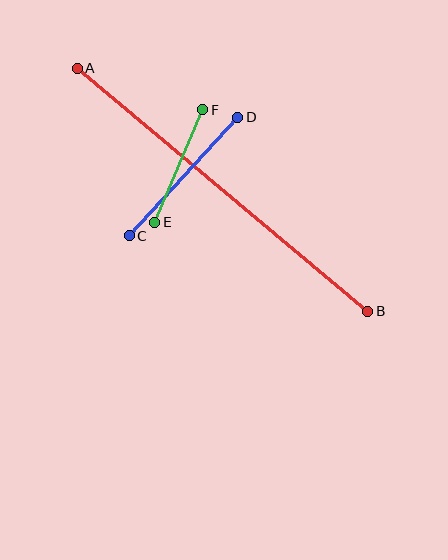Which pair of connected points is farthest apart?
Points A and B are farthest apart.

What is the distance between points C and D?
The distance is approximately 161 pixels.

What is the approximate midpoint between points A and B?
The midpoint is at approximately (223, 190) pixels.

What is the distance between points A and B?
The distance is approximately 379 pixels.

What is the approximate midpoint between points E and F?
The midpoint is at approximately (179, 166) pixels.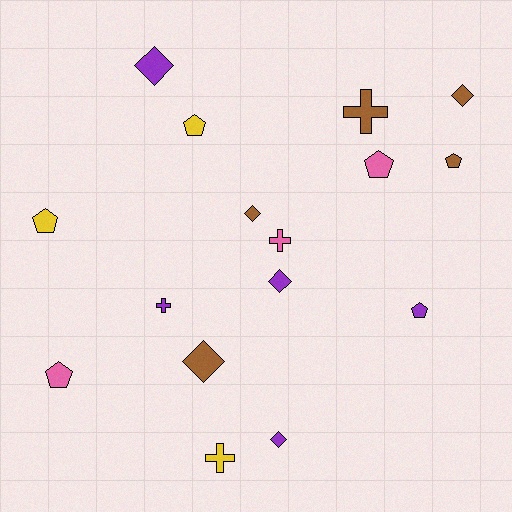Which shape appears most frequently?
Pentagon, with 6 objects.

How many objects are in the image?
There are 16 objects.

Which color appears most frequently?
Purple, with 5 objects.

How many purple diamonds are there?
There are 3 purple diamonds.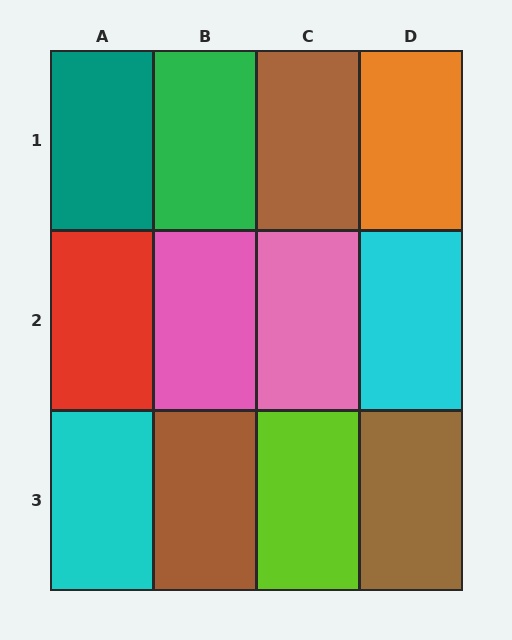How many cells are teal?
1 cell is teal.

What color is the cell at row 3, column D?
Brown.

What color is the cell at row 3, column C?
Lime.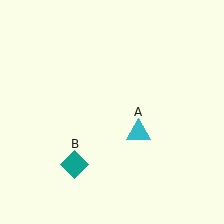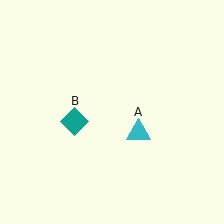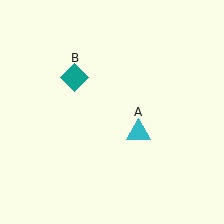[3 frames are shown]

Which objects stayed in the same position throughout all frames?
Cyan triangle (object A) remained stationary.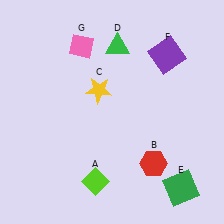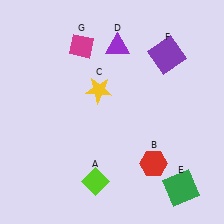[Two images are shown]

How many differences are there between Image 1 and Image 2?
There are 2 differences between the two images.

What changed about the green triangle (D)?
In Image 1, D is green. In Image 2, it changed to purple.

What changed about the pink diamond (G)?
In Image 1, G is pink. In Image 2, it changed to magenta.